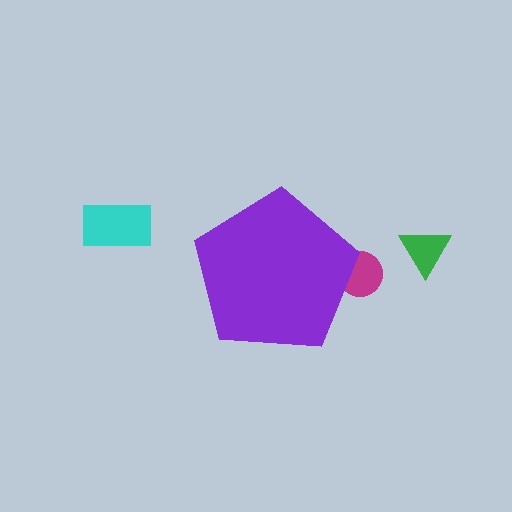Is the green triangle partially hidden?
No, the green triangle is fully visible.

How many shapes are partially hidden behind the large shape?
1 shape is partially hidden.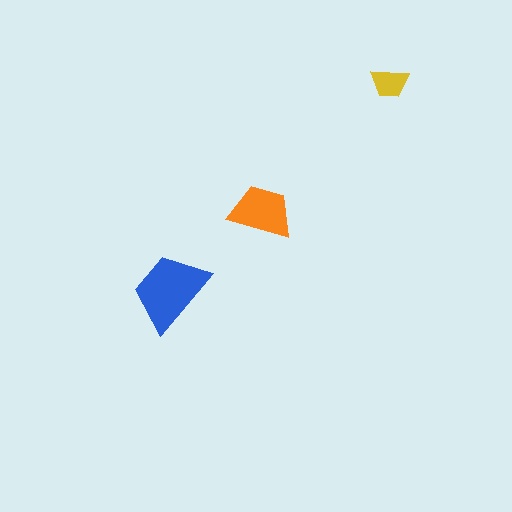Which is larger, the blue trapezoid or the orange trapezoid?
The blue one.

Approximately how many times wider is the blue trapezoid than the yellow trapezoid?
About 2 times wider.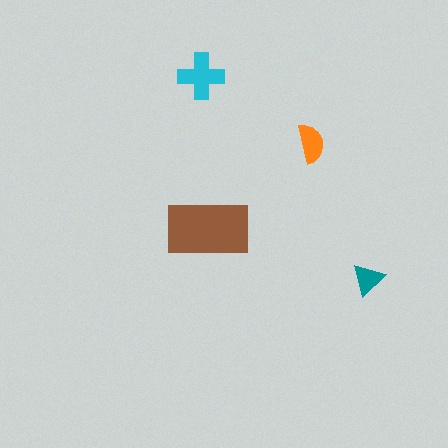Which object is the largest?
The brown rectangle.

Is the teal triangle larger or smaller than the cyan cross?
Smaller.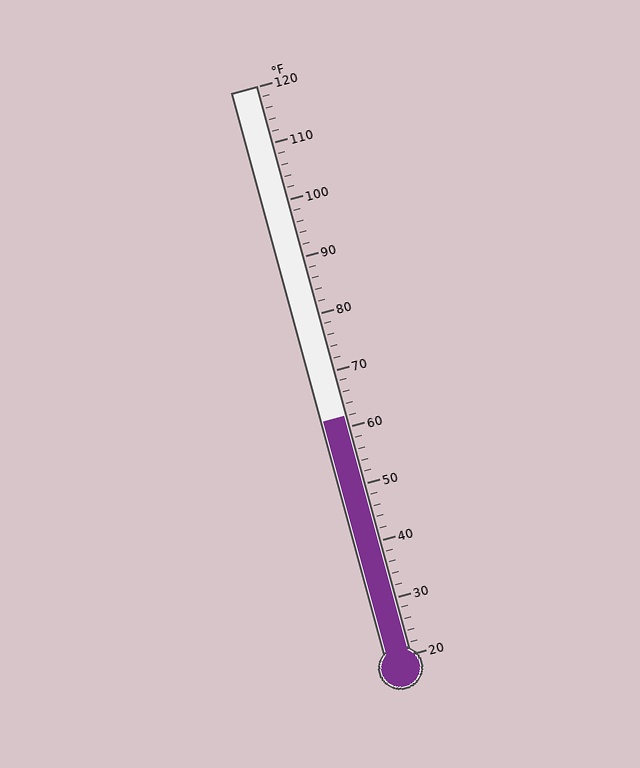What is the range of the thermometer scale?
The thermometer scale ranges from 20°F to 120°F.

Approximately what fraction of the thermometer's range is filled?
The thermometer is filled to approximately 40% of its range.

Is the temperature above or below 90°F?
The temperature is below 90°F.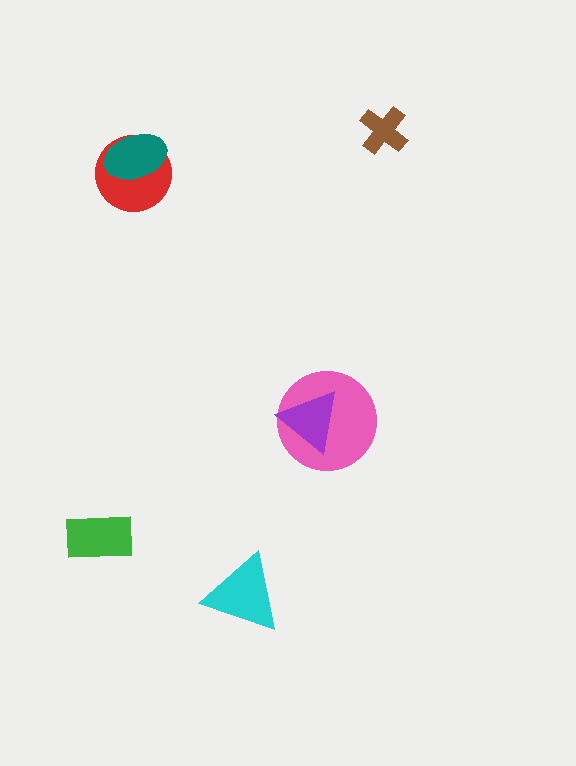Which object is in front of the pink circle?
The purple triangle is in front of the pink circle.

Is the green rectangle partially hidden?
No, no other shape covers it.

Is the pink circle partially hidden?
Yes, it is partially covered by another shape.